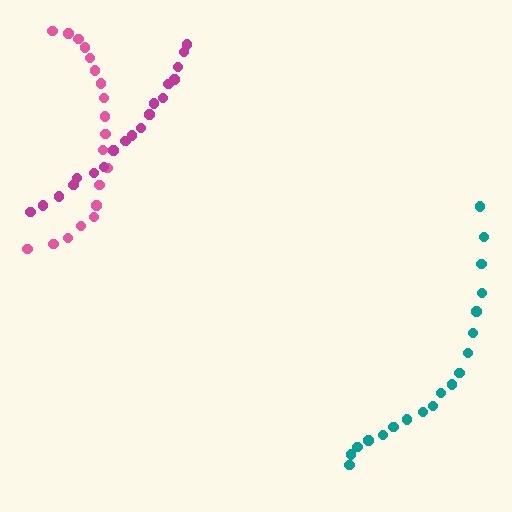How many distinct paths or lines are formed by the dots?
There are 3 distinct paths.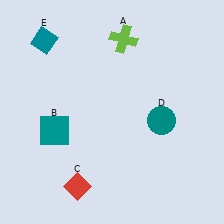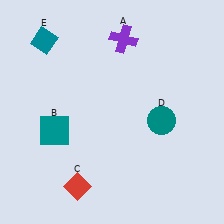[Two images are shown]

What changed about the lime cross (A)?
In Image 1, A is lime. In Image 2, it changed to purple.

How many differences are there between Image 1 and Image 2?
There is 1 difference between the two images.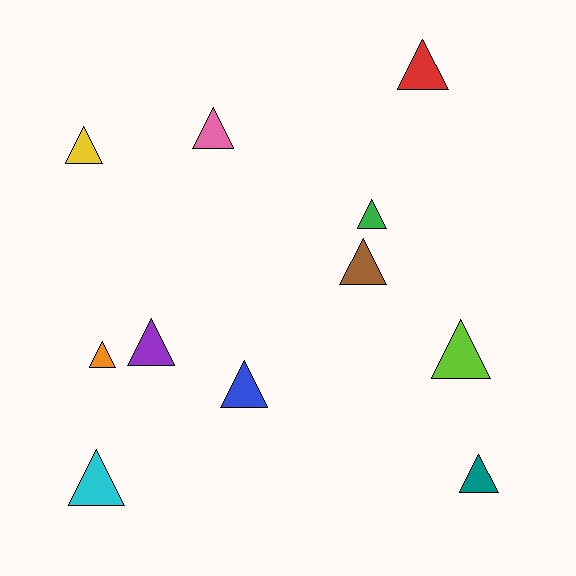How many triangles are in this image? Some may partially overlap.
There are 11 triangles.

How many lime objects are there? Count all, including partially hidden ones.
There is 1 lime object.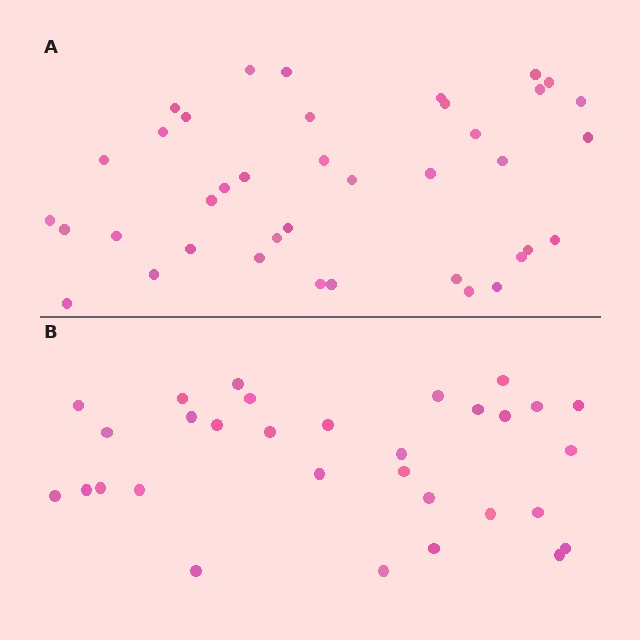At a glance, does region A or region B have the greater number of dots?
Region A (the top region) has more dots.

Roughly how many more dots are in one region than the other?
Region A has roughly 8 or so more dots than region B.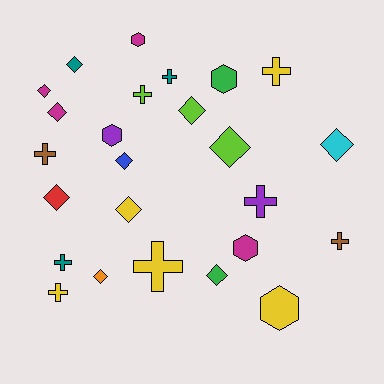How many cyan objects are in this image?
There is 1 cyan object.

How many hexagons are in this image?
There are 5 hexagons.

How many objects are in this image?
There are 25 objects.